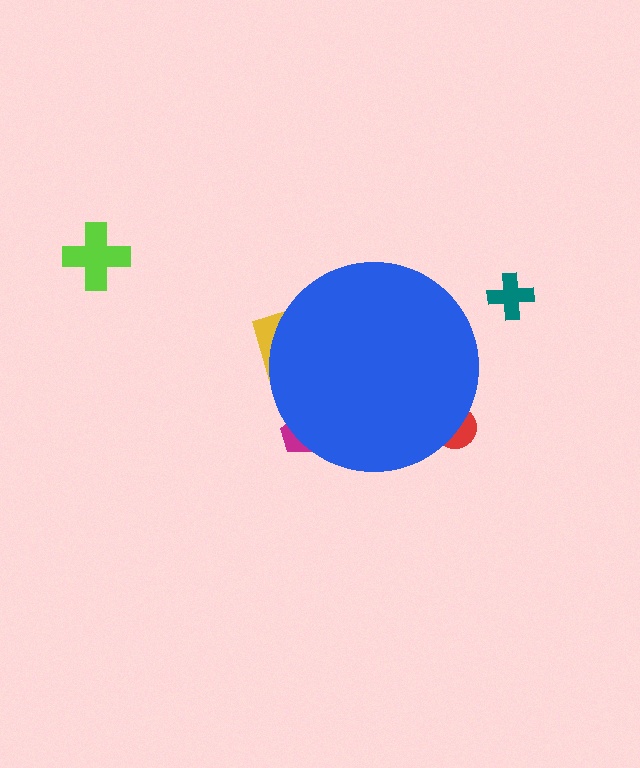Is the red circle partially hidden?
Yes, the red circle is partially hidden behind the blue circle.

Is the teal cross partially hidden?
No, the teal cross is fully visible.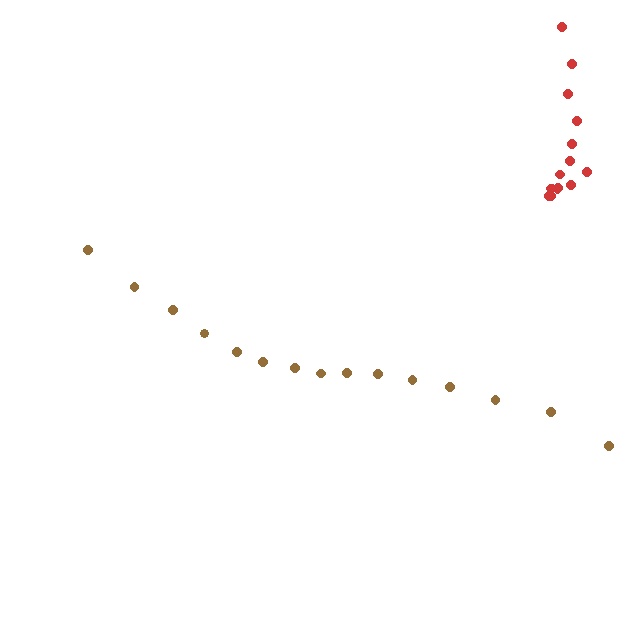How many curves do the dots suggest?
There are 2 distinct paths.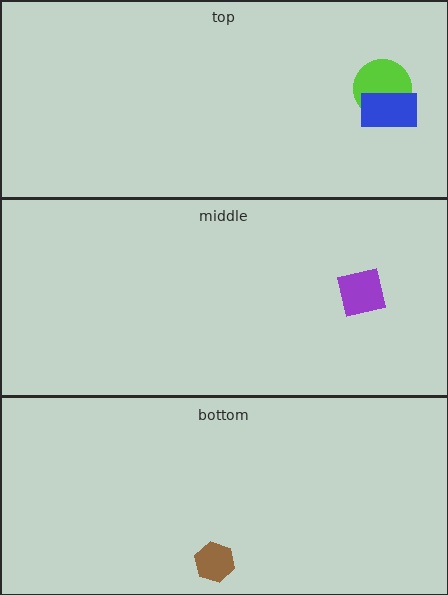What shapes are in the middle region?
The purple square.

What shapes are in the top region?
The lime circle, the blue rectangle.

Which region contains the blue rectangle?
The top region.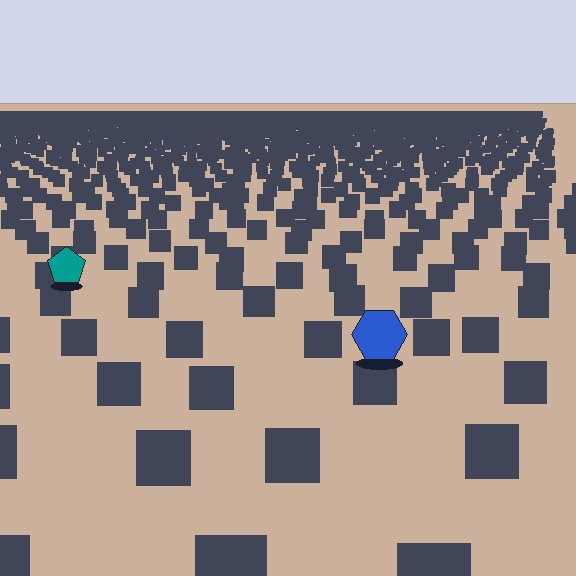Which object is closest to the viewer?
The blue hexagon is closest. The texture marks near it are larger and more spread out.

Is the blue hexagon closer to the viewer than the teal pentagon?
Yes. The blue hexagon is closer — you can tell from the texture gradient: the ground texture is coarser near it.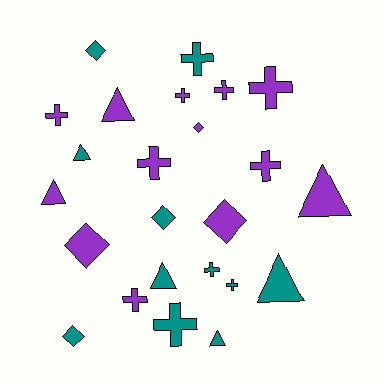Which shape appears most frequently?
Cross, with 11 objects.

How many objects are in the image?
There are 24 objects.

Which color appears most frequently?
Purple, with 13 objects.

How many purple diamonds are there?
There are 3 purple diamonds.